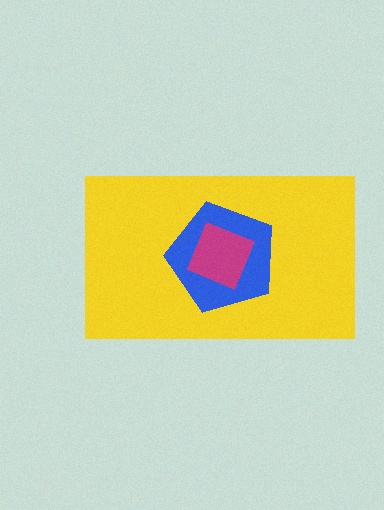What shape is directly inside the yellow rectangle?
The blue pentagon.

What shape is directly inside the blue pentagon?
The magenta square.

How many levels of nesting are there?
3.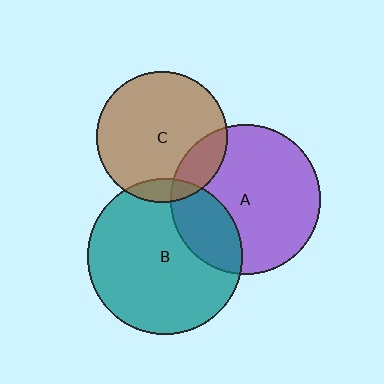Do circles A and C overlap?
Yes.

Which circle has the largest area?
Circle B (teal).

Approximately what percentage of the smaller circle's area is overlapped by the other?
Approximately 20%.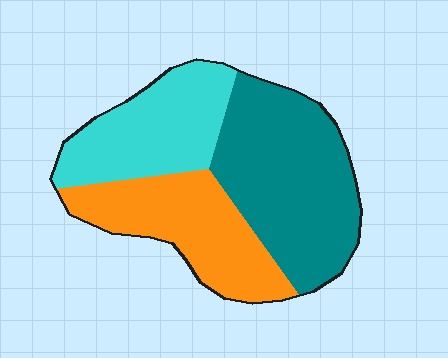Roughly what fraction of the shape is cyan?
Cyan takes up between a sixth and a third of the shape.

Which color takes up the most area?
Teal, at roughly 45%.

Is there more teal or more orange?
Teal.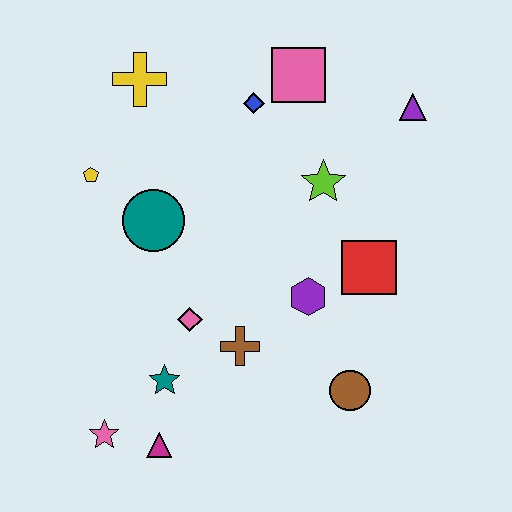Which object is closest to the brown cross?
The pink diamond is closest to the brown cross.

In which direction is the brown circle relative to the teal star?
The brown circle is to the right of the teal star.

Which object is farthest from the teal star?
The purple triangle is farthest from the teal star.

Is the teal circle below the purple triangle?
Yes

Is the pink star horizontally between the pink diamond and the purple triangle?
No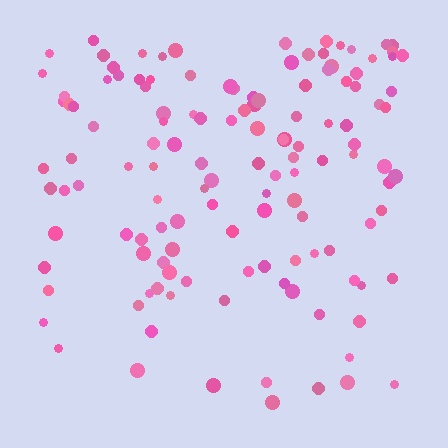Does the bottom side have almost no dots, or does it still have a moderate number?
Still a moderate number, just noticeably fewer than the top.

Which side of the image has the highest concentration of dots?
The top.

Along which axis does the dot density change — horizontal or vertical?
Vertical.